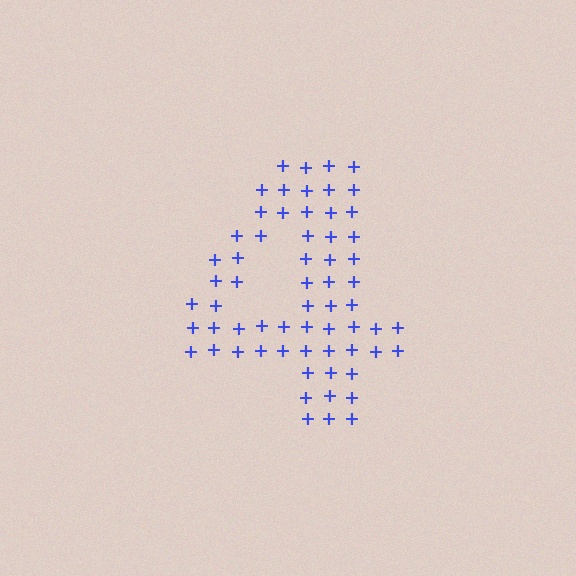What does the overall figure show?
The overall figure shows the digit 4.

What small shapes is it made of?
It is made of small plus signs.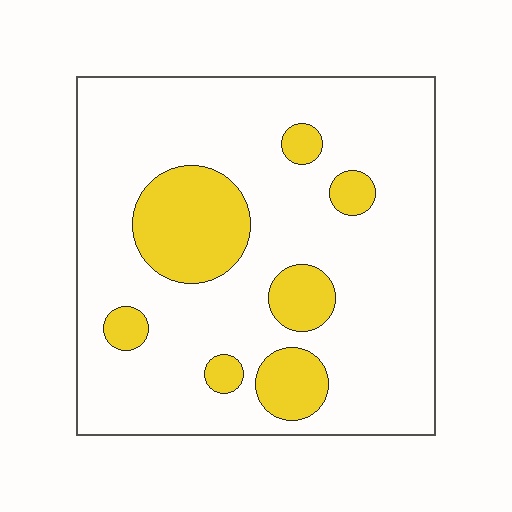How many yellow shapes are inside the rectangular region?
7.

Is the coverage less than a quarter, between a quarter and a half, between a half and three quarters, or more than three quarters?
Less than a quarter.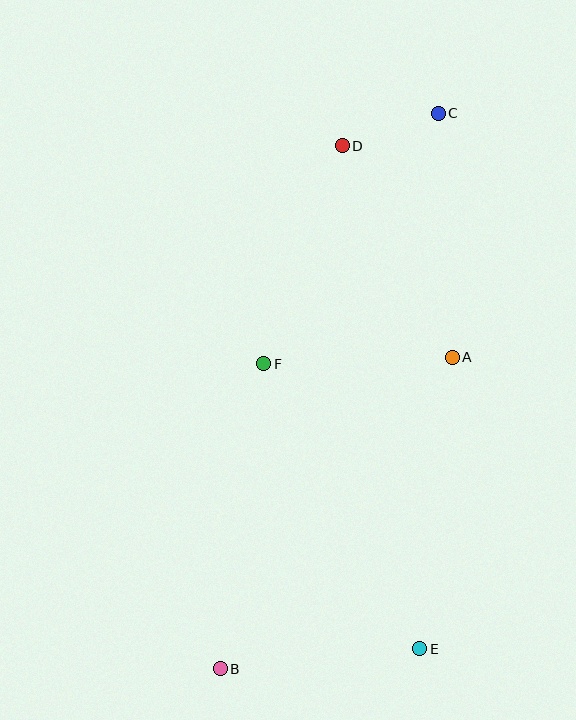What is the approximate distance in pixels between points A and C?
The distance between A and C is approximately 244 pixels.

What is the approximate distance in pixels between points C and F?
The distance between C and F is approximately 306 pixels.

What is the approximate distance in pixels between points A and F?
The distance between A and F is approximately 189 pixels.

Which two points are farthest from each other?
Points B and C are farthest from each other.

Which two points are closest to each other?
Points C and D are closest to each other.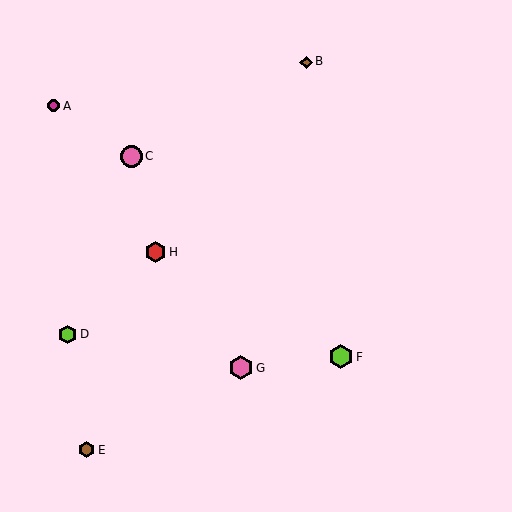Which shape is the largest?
The pink hexagon (labeled G) is the largest.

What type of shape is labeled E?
Shape E is a brown hexagon.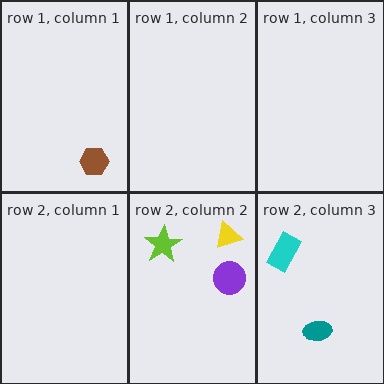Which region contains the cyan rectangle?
The row 2, column 3 region.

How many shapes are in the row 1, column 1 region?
1.